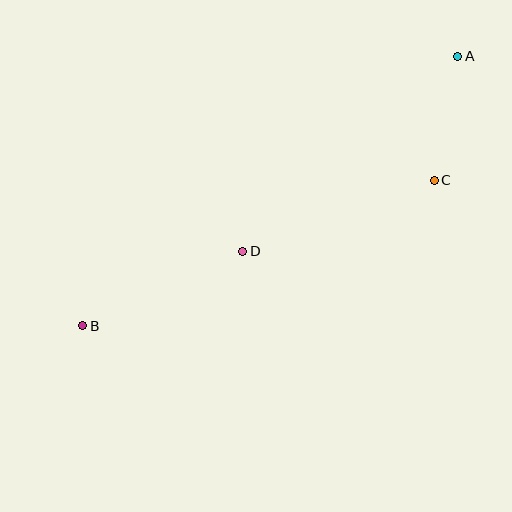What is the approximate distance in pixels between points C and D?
The distance between C and D is approximately 204 pixels.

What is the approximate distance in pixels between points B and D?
The distance between B and D is approximately 176 pixels.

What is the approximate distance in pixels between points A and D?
The distance between A and D is approximately 290 pixels.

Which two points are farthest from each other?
Points A and B are farthest from each other.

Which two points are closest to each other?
Points A and C are closest to each other.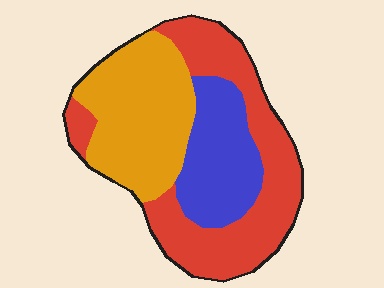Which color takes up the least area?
Blue, at roughly 25%.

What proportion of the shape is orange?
Orange takes up about one third (1/3) of the shape.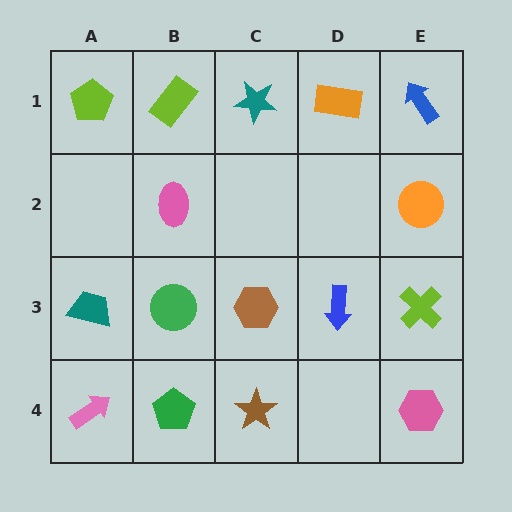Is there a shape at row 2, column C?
No, that cell is empty.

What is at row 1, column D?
An orange rectangle.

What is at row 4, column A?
A pink arrow.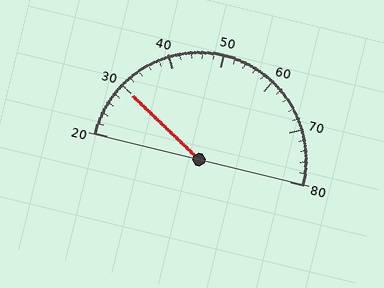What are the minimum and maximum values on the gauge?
The gauge ranges from 20 to 80.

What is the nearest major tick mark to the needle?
The nearest major tick mark is 30.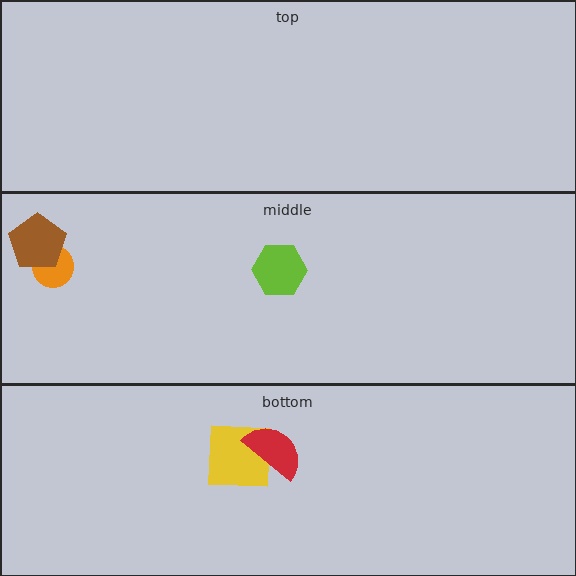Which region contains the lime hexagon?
The middle region.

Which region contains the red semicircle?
The bottom region.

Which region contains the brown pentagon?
The middle region.